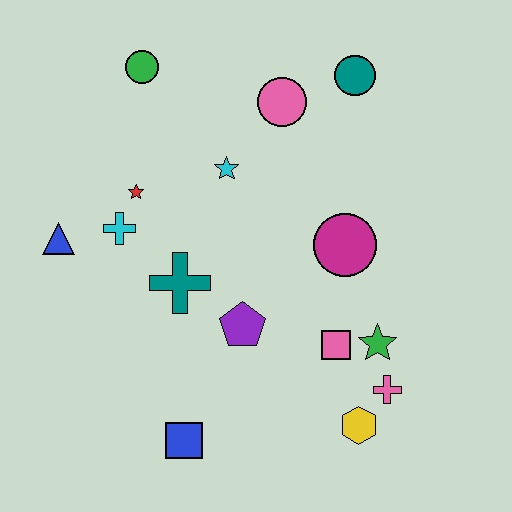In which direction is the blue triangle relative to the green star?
The blue triangle is to the left of the green star.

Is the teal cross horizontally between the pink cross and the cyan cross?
Yes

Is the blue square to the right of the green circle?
Yes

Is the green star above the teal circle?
No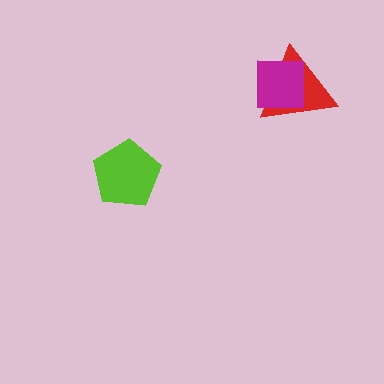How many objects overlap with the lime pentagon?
0 objects overlap with the lime pentagon.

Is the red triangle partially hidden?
Yes, it is partially covered by another shape.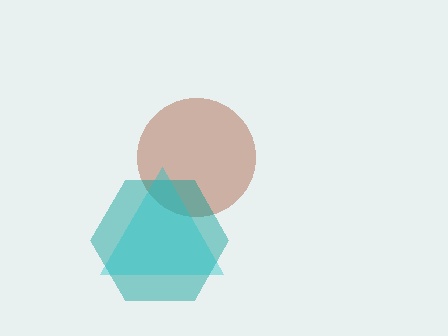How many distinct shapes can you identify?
There are 3 distinct shapes: a brown circle, a teal hexagon, a cyan triangle.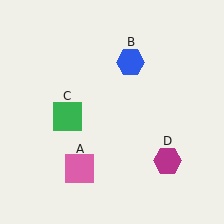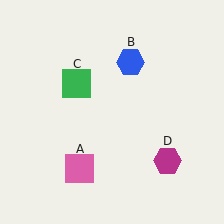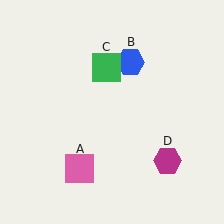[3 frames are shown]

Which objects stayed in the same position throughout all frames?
Pink square (object A) and blue hexagon (object B) and magenta hexagon (object D) remained stationary.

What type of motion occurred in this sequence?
The green square (object C) rotated clockwise around the center of the scene.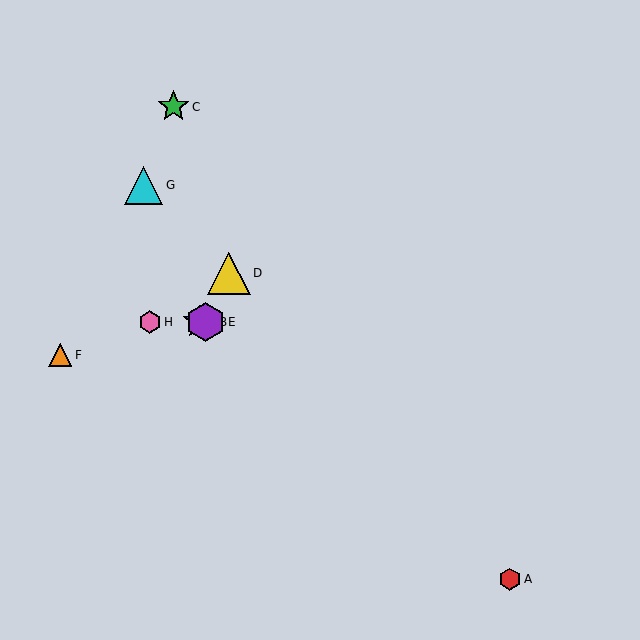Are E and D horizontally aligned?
No, E is at y≈322 and D is at y≈273.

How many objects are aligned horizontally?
3 objects (B, E, H) are aligned horizontally.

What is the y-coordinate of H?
Object H is at y≈322.